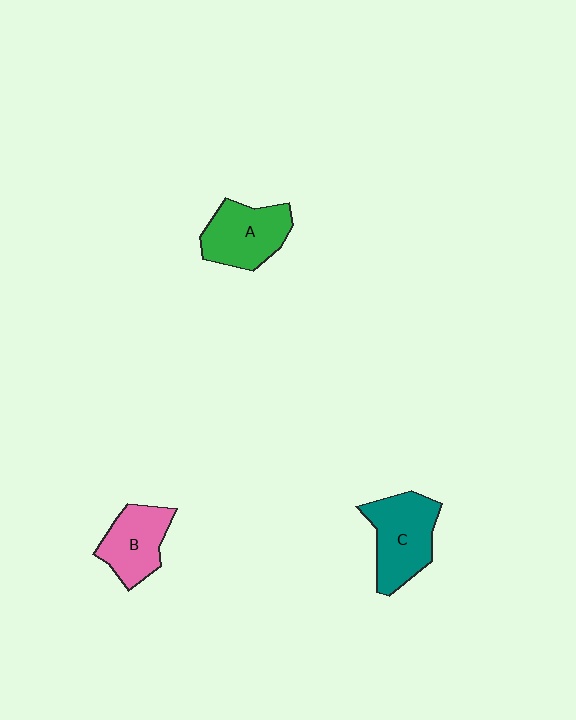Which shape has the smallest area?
Shape B (pink).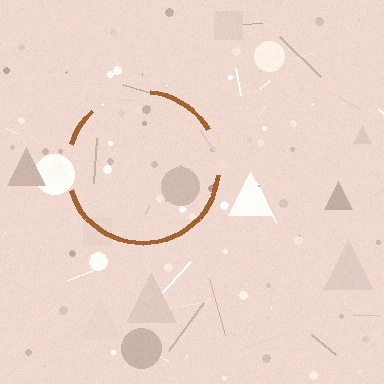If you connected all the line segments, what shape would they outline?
They would outline a circle.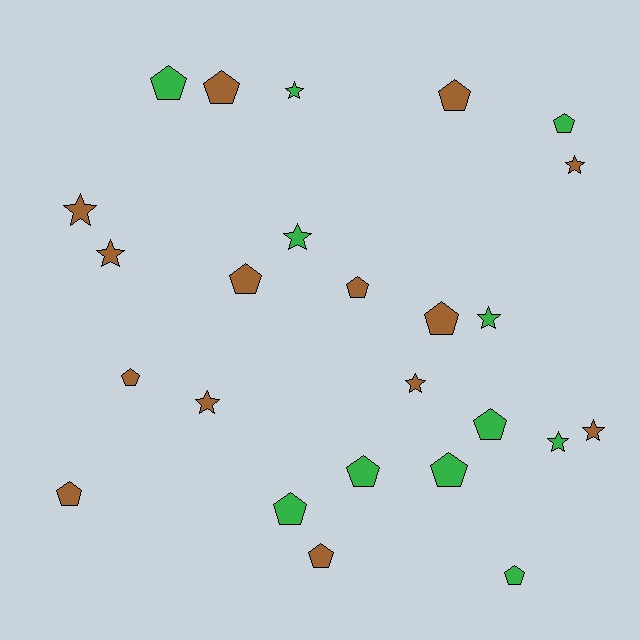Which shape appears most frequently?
Pentagon, with 15 objects.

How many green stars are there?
There are 4 green stars.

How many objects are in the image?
There are 25 objects.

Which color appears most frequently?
Brown, with 14 objects.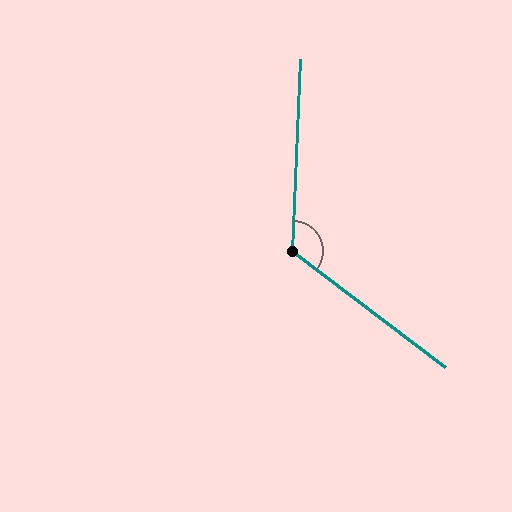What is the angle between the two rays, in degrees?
Approximately 125 degrees.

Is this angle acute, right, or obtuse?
It is obtuse.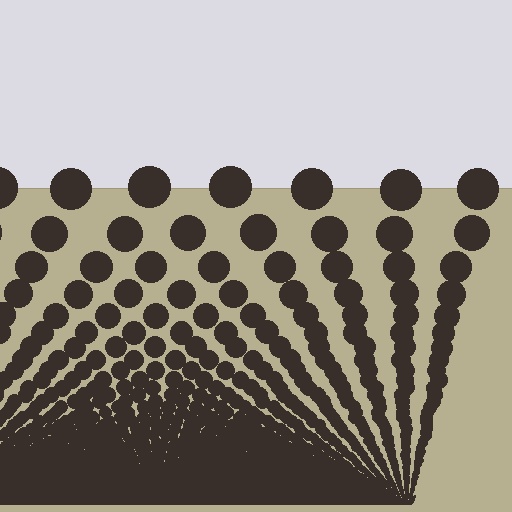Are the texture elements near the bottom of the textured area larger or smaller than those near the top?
Smaller. The gradient is inverted — elements near the bottom are smaller and denser.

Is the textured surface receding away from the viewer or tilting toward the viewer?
The surface appears to tilt toward the viewer. Texture elements get larger and sparser toward the top.